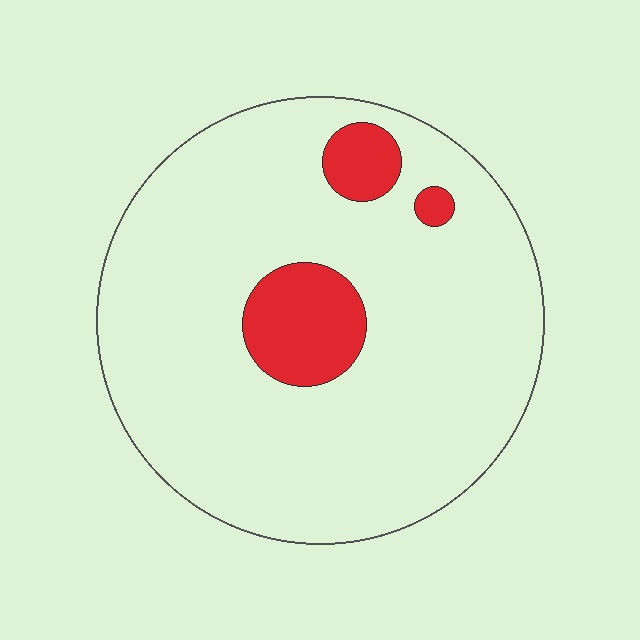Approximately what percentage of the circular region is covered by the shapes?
Approximately 10%.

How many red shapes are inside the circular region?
3.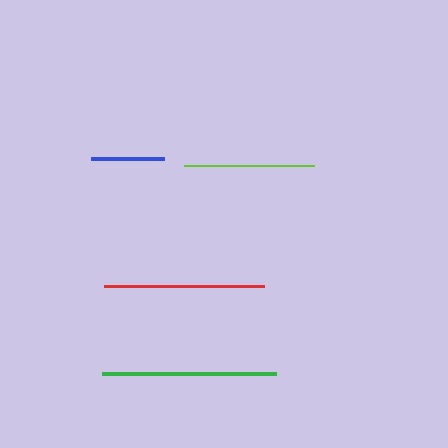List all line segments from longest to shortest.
From longest to shortest: green, red, lime, blue.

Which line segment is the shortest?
The blue line is the shortest at approximately 74 pixels.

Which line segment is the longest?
The green line is the longest at approximately 174 pixels.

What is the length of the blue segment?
The blue segment is approximately 74 pixels long.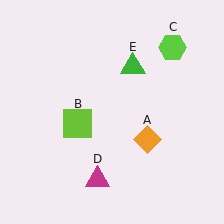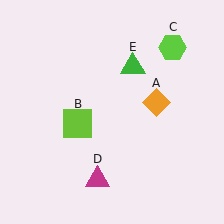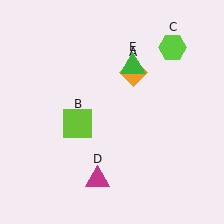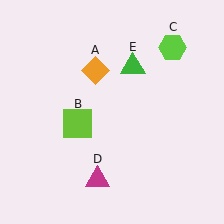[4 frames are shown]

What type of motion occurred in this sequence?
The orange diamond (object A) rotated counterclockwise around the center of the scene.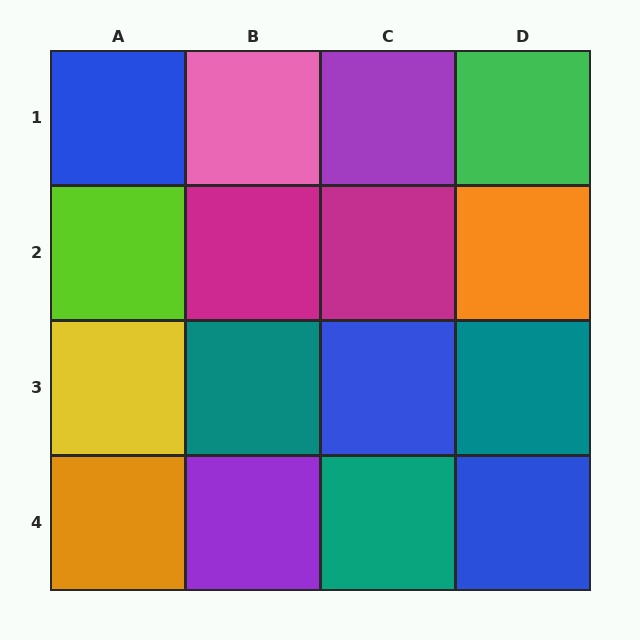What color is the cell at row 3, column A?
Yellow.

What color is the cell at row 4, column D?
Blue.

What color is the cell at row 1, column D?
Green.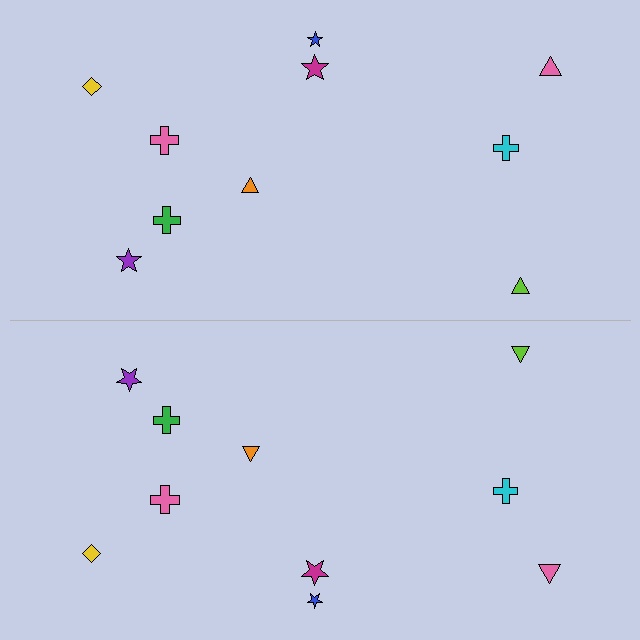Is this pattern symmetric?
Yes, this pattern has bilateral (reflection) symmetry.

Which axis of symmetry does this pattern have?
The pattern has a horizontal axis of symmetry running through the center of the image.